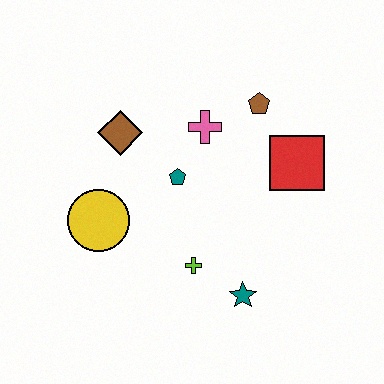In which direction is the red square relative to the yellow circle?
The red square is to the right of the yellow circle.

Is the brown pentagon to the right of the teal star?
Yes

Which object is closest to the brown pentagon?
The pink cross is closest to the brown pentagon.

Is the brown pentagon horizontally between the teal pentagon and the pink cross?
No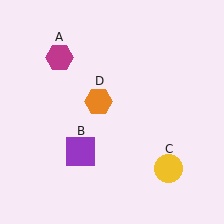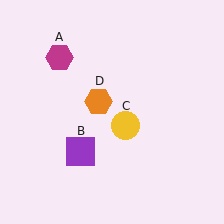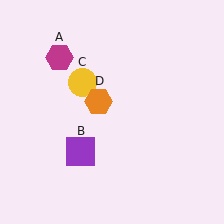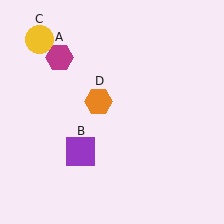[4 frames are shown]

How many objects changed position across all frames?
1 object changed position: yellow circle (object C).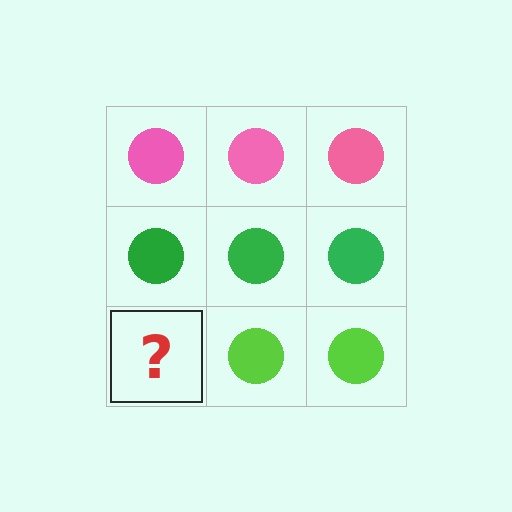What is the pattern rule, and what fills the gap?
The rule is that each row has a consistent color. The gap should be filled with a lime circle.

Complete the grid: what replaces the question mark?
The question mark should be replaced with a lime circle.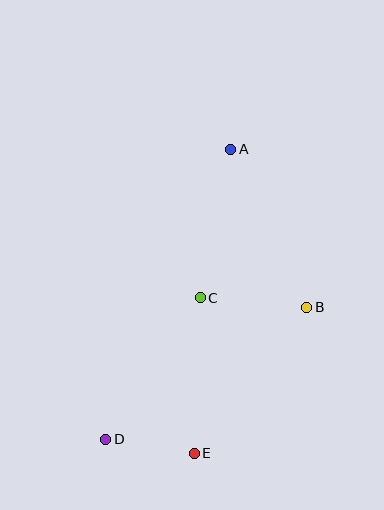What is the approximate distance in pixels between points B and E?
The distance between B and E is approximately 185 pixels.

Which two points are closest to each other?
Points D and E are closest to each other.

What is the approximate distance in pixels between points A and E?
The distance between A and E is approximately 306 pixels.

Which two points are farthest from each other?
Points A and D are farthest from each other.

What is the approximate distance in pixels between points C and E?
The distance between C and E is approximately 156 pixels.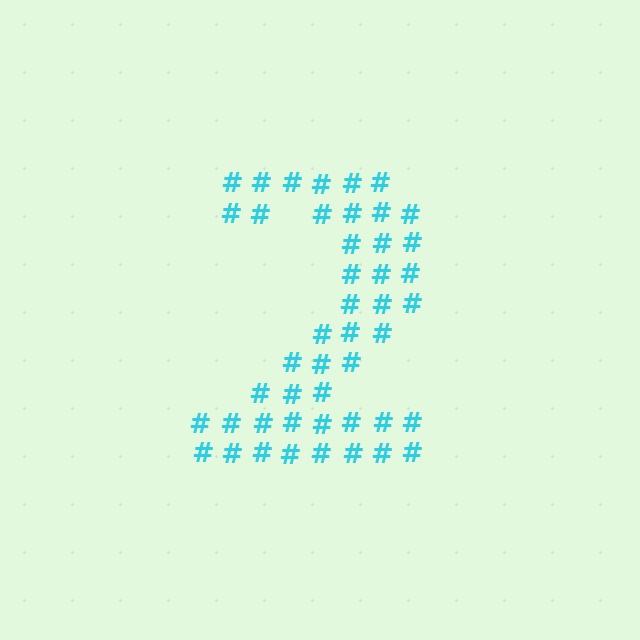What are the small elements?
The small elements are hash symbols.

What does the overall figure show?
The overall figure shows the digit 2.